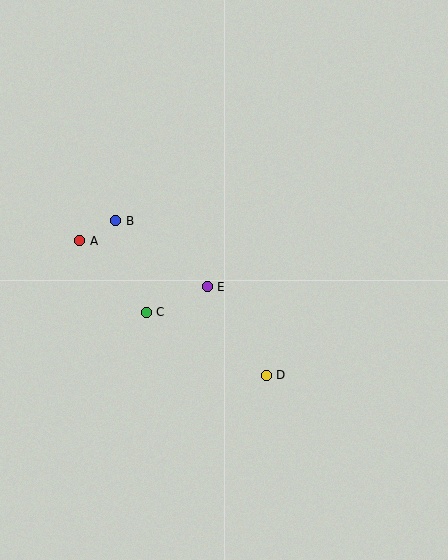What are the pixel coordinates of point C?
Point C is at (146, 312).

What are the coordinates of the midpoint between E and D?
The midpoint between E and D is at (237, 331).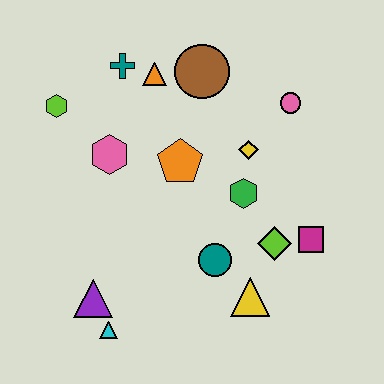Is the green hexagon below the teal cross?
Yes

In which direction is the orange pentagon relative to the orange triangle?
The orange pentagon is below the orange triangle.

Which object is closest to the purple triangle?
The cyan triangle is closest to the purple triangle.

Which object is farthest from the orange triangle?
The cyan triangle is farthest from the orange triangle.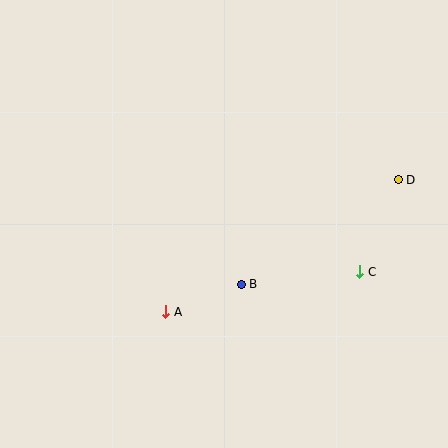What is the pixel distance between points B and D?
The distance between B and D is 188 pixels.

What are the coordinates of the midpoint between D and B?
The midpoint between D and B is at (320, 232).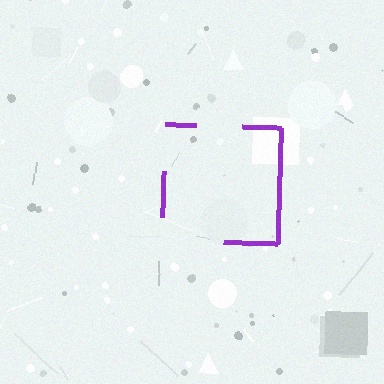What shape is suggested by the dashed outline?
The dashed outline suggests a square.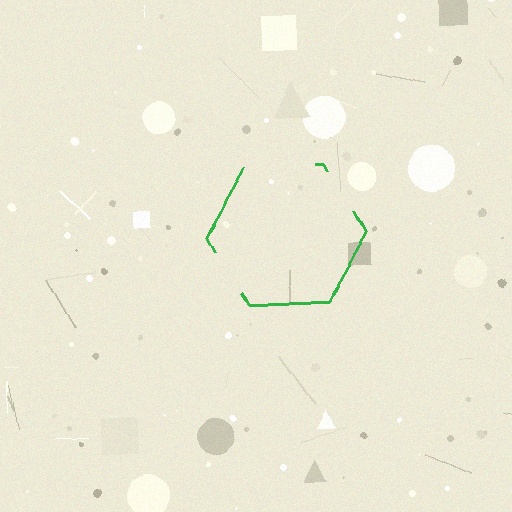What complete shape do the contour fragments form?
The contour fragments form a hexagon.